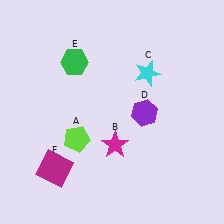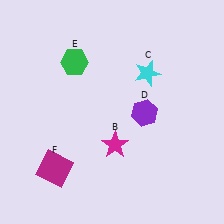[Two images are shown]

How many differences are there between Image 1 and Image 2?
There is 1 difference between the two images.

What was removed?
The lime pentagon (A) was removed in Image 2.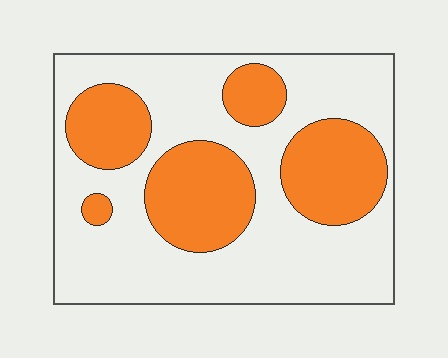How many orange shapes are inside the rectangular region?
5.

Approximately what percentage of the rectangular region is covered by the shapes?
Approximately 35%.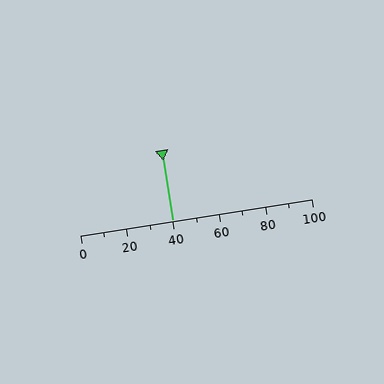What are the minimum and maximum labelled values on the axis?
The axis runs from 0 to 100.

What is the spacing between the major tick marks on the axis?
The major ticks are spaced 20 apart.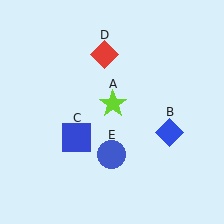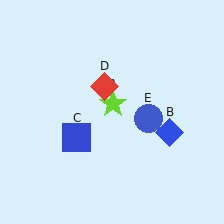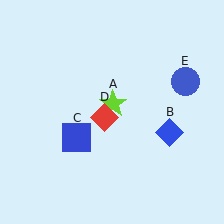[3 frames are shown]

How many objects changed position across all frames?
2 objects changed position: red diamond (object D), blue circle (object E).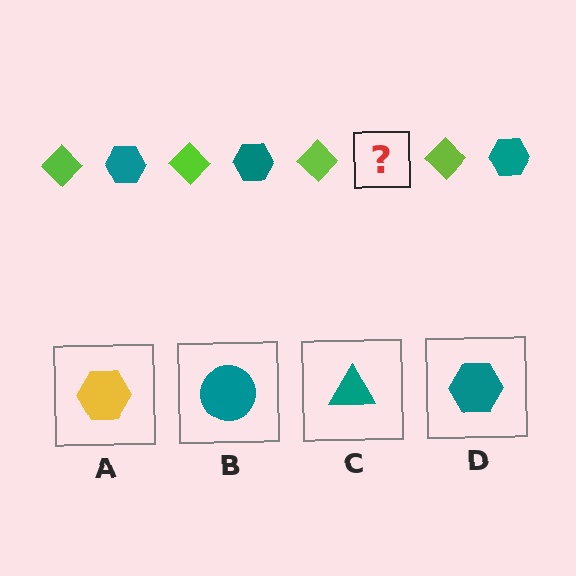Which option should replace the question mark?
Option D.